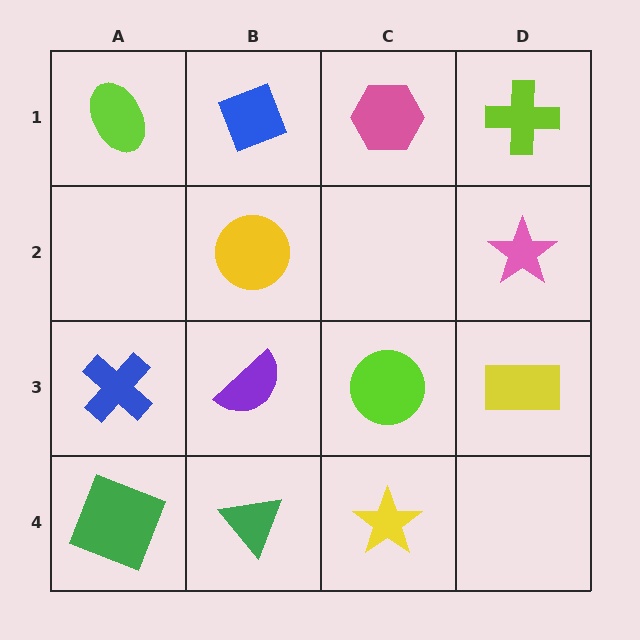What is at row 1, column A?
A lime ellipse.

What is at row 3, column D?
A yellow rectangle.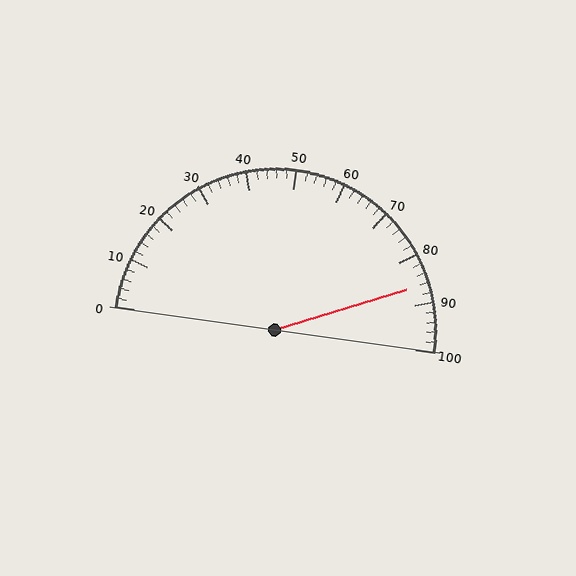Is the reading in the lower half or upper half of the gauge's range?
The reading is in the upper half of the range (0 to 100).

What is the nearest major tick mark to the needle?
The nearest major tick mark is 90.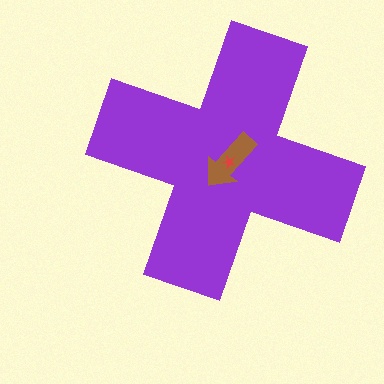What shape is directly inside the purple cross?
The brown arrow.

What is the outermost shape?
The purple cross.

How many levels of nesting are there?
3.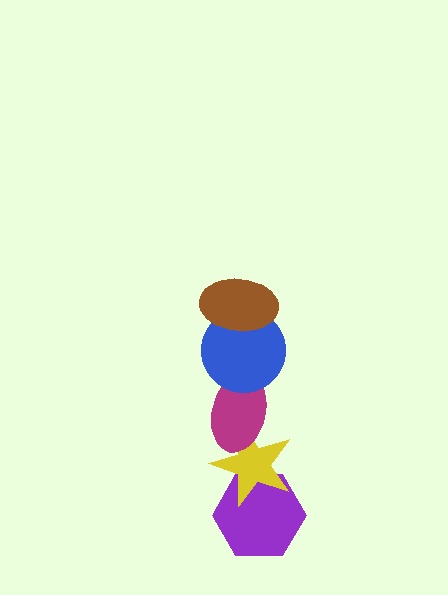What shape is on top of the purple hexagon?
The yellow star is on top of the purple hexagon.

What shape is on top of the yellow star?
The magenta ellipse is on top of the yellow star.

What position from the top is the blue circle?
The blue circle is 2nd from the top.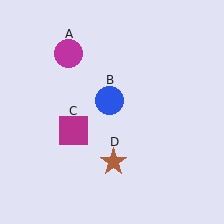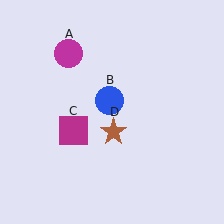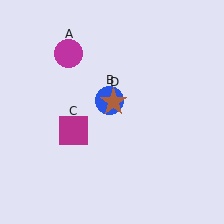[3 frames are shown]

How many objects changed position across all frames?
1 object changed position: brown star (object D).